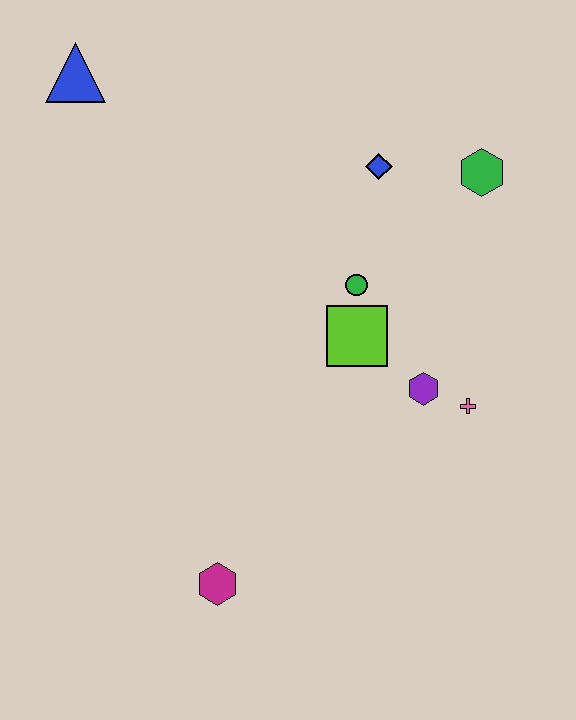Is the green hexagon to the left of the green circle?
No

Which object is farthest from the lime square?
The blue triangle is farthest from the lime square.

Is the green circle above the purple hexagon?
Yes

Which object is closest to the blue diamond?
The green hexagon is closest to the blue diamond.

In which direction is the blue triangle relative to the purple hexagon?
The blue triangle is to the left of the purple hexagon.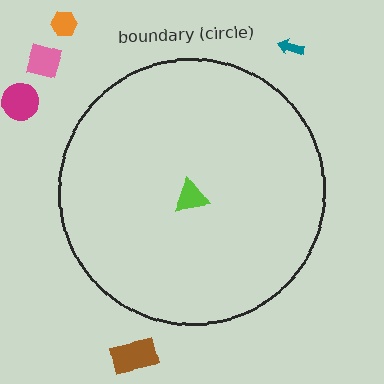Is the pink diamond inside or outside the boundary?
Outside.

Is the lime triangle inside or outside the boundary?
Inside.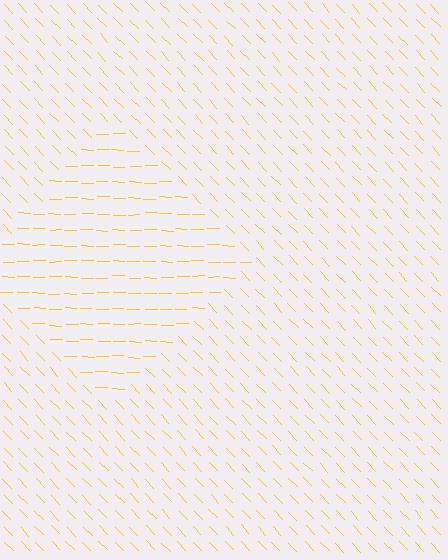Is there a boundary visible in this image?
Yes, there is a texture boundary formed by a change in line orientation.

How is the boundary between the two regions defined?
The boundary is defined purely by a change in line orientation (approximately 45 degrees difference). All lines are the same color and thickness.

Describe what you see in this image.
The image is filled with small yellow line segments. A diamond region in the image has lines oriented differently from the surrounding lines, creating a visible texture boundary.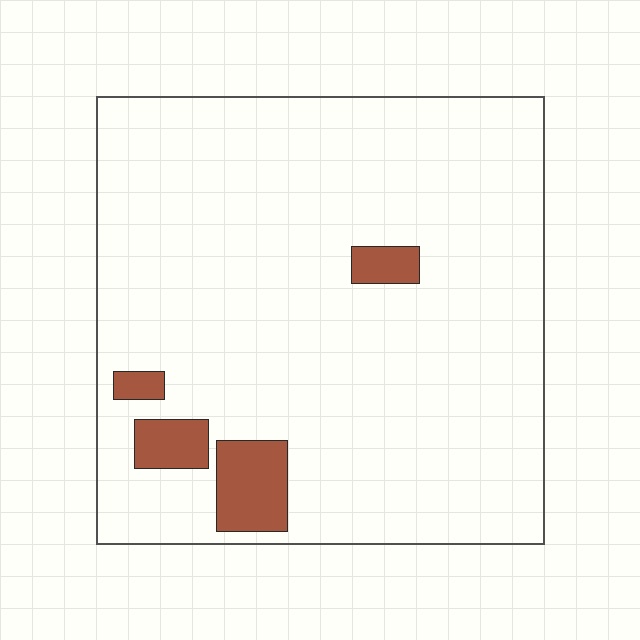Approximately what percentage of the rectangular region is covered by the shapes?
Approximately 5%.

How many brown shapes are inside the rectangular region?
4.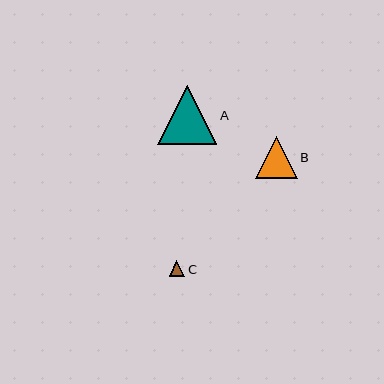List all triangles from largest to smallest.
From largest to smallest: A, B, C.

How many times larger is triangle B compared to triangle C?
Triangle B is approximately 2.7 times the size of triangle C.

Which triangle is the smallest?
Triangle C is the smallest with a size of approximately 16 pixels.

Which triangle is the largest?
Triangle A is the largest with a size of approximately 59 pixels.